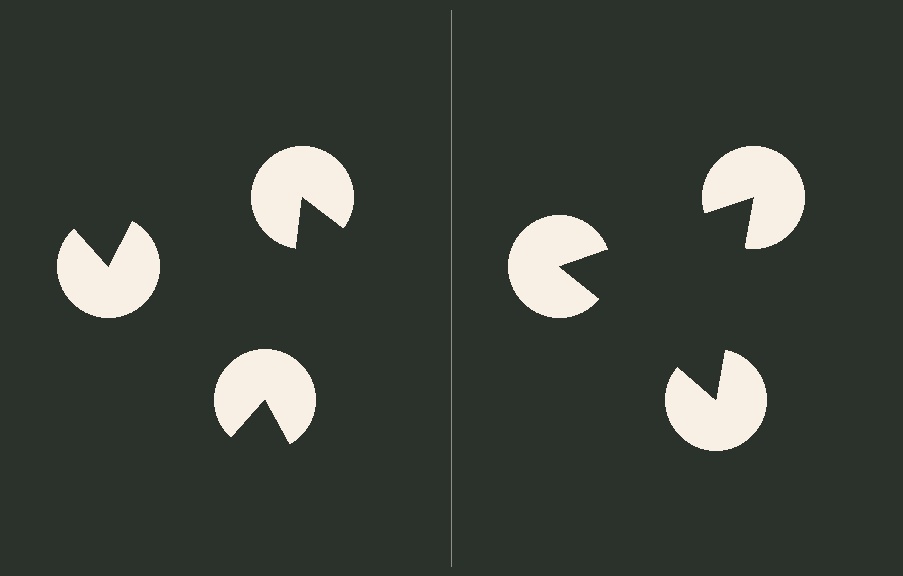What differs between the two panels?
The pac-man discs are positioned identically on both sides; only the wedge orientations differ. On the right they align to a triangle; on the left they are misaligned.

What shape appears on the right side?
An illusory triangle.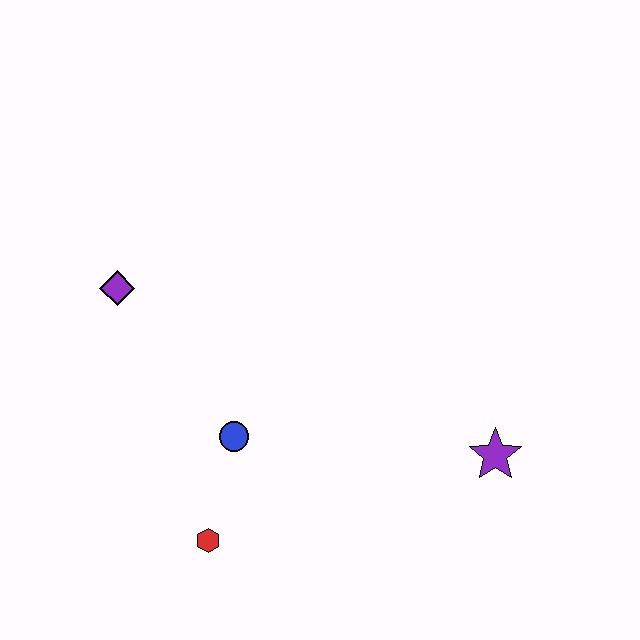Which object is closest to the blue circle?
The red hexagon is closest to the blue circle.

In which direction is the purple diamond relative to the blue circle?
The purple diamond is above the blue circle.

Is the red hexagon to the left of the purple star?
Yes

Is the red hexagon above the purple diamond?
No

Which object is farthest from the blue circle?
The purple star is farthest from the blue circle.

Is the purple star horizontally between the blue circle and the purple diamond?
No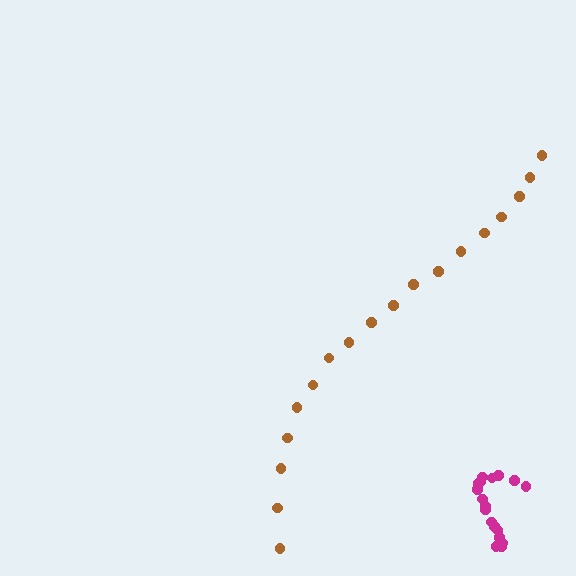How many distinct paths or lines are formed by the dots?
There are 2 distinct paths.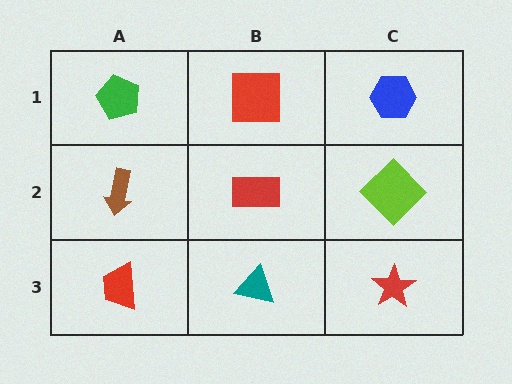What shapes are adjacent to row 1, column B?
A red rectangle (row 2, column B), a green pentagon (row 1, column A), a blue hexagon (row 1, column C).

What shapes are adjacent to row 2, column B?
A red square (row 1, column B), a teal triangle (row 3, column B), a brown arrow (row 2, column A), a lime diamond (row 2, column C).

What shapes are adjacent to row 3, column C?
A lime diamond (row 2, column C), a teal triangle (row 3, column B).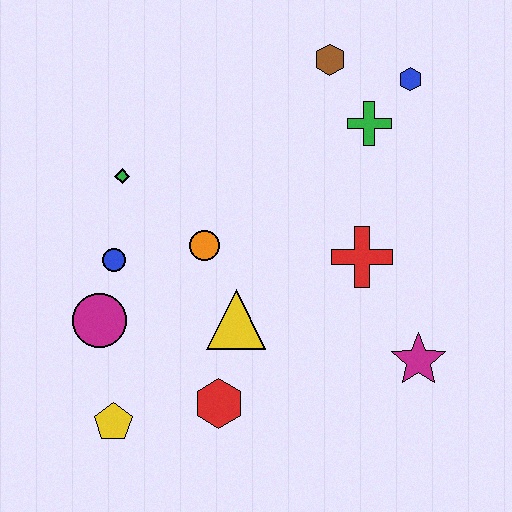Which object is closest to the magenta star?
The red cross is closest to the magenta star.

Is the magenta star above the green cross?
No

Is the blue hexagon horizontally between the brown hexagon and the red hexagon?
No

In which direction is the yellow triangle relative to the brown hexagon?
The yellow triangle is below the brown hexagon.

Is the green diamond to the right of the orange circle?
No